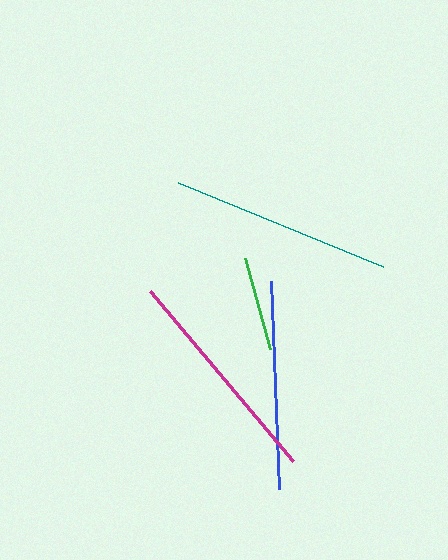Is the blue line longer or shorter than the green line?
The blue line is longer than the green line.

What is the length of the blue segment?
The blue segment is approximately 208 pixels long.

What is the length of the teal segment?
The teal segment is approximately 222 pixels long.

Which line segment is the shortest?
The green line is the shortest at approximately 94 pixels.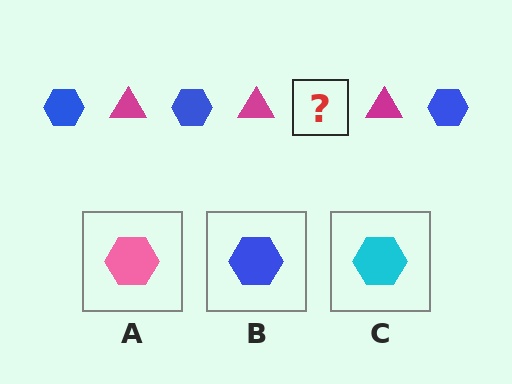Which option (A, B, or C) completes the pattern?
B.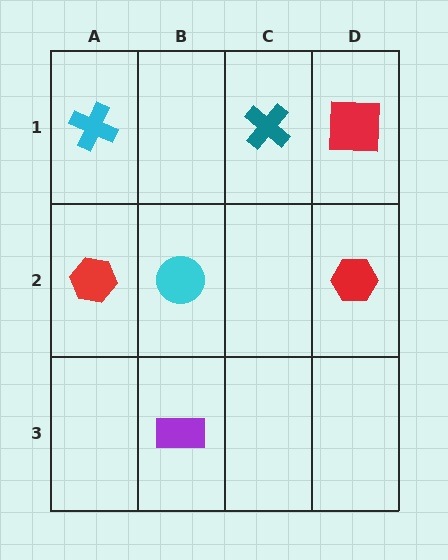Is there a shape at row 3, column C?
No, that cell is empty.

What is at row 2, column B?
A cyan circle.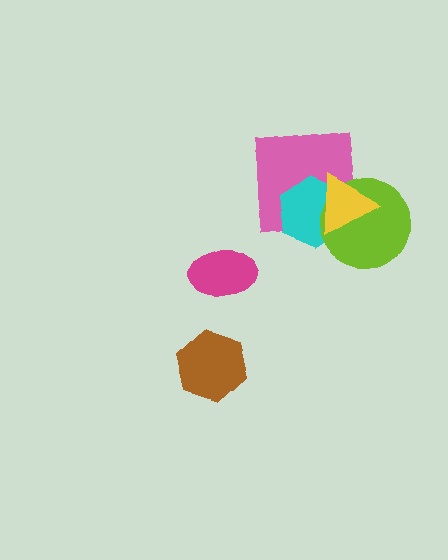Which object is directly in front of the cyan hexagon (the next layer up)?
The lime circle is directly in front of the cyan hexagon.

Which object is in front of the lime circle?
The yellow triangle is in front of the lime circle.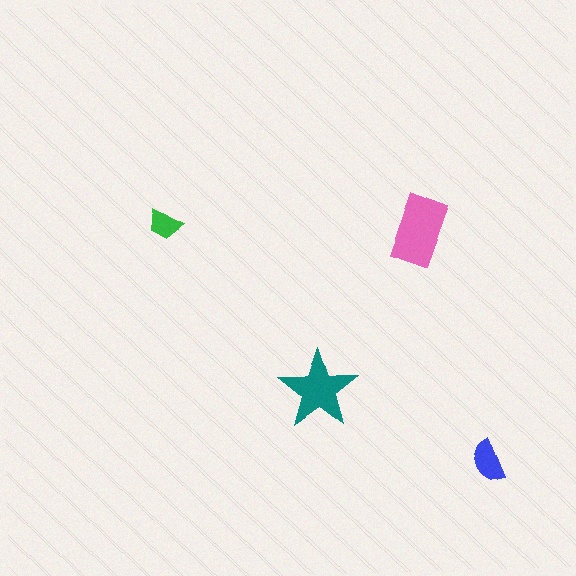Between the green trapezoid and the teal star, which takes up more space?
The teal star.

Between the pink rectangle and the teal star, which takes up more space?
The pink rectangle.